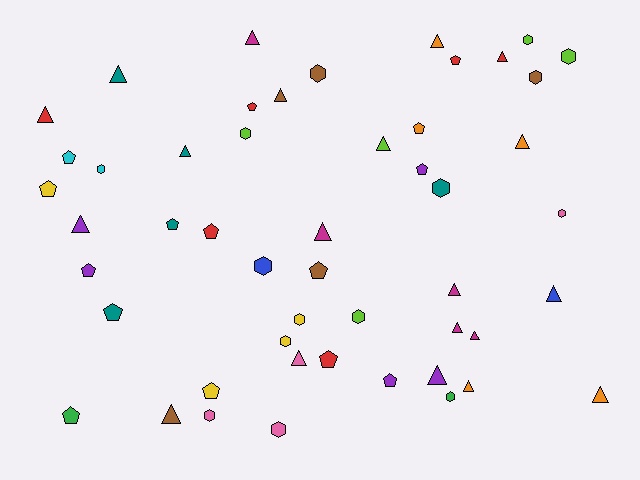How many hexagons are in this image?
There are 15 hexagons.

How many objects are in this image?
There are 50 objects.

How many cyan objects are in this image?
There are 2 cyan objects.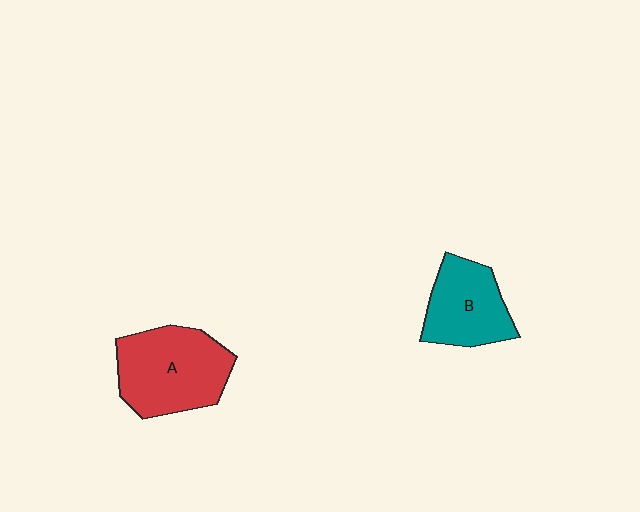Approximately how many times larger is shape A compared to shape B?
Approximately 1.4 times.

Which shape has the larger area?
Shape A (red).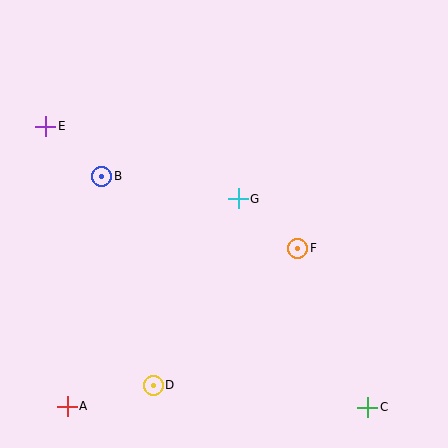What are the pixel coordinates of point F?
Point F is at (298, 249).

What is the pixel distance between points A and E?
The distance between A and E is 281 pixels.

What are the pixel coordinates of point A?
Point A is at (67, 406).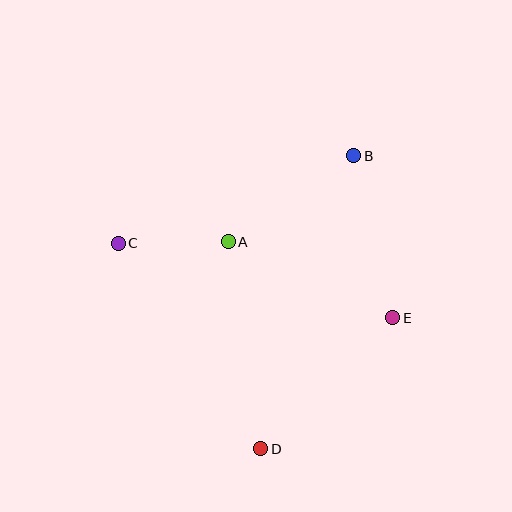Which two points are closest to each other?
Points A and C are closest to each other.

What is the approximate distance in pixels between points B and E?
The distance between B and E is approximately 167 pixels.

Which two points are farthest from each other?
Points B and D are farthest from each other.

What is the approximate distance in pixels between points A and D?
The distance between A and D is approximately 209 pixels.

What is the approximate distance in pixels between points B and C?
The distance between B and C is approximately 251 pixels.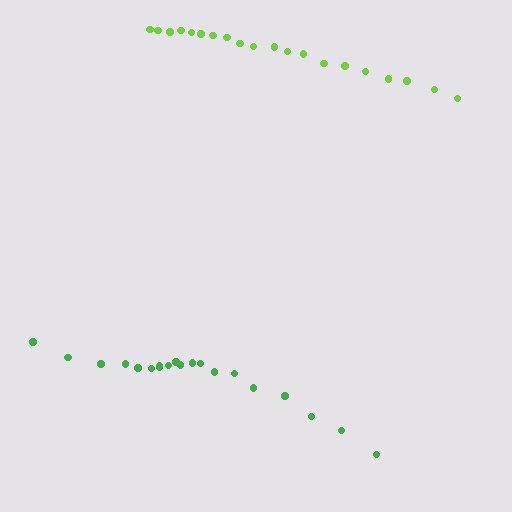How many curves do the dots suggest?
There are 2 distinct paths.